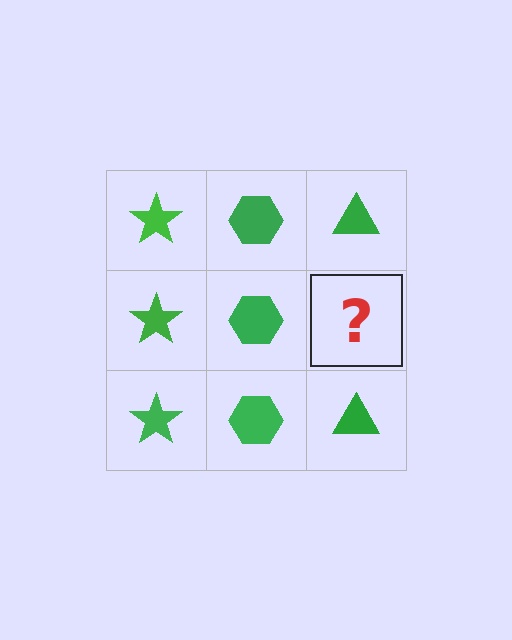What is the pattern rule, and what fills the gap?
The rule is that each column has a consistent shape. The gap should be filled with a green triangle.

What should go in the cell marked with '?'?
The missing cell should contain a green triangle.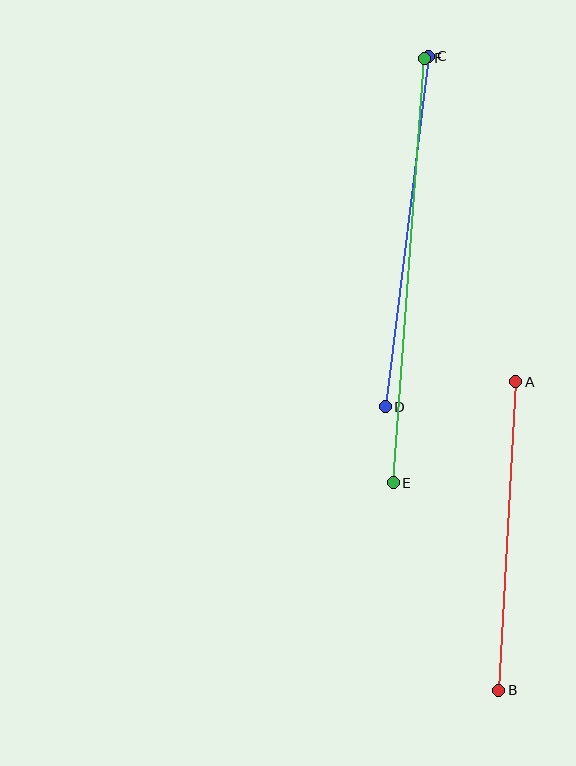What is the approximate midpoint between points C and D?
The midpoint is at approximately (407, 231) pixels.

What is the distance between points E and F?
The distance is approximately 426 pixels.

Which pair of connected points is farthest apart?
Points E and F are farthest apart.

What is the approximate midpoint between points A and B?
The midpoint is at approximately (507, 536) pixels.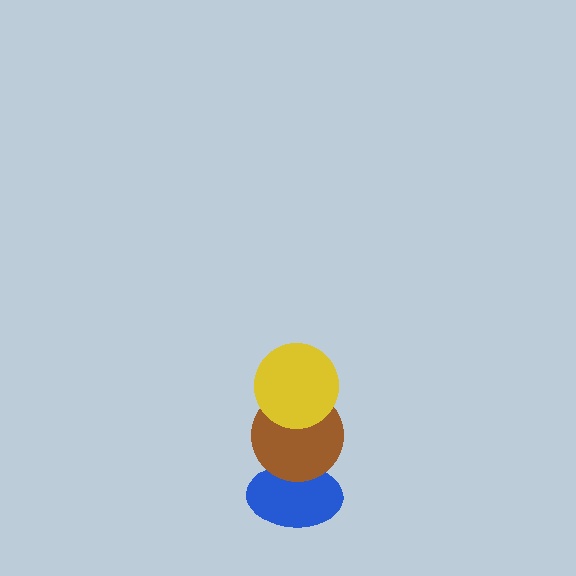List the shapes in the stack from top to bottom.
From top to bottom: the yellow circle, the brown circle, the blue ellipse.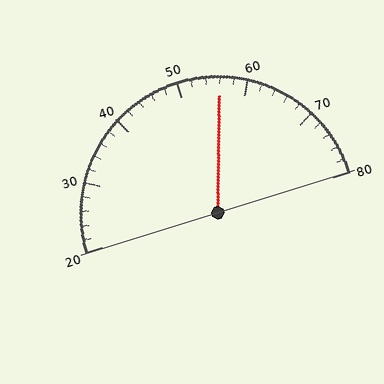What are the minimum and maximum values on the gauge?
The gauge ranges from 20 to 80.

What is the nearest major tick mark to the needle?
The nearest major tick mark is 60.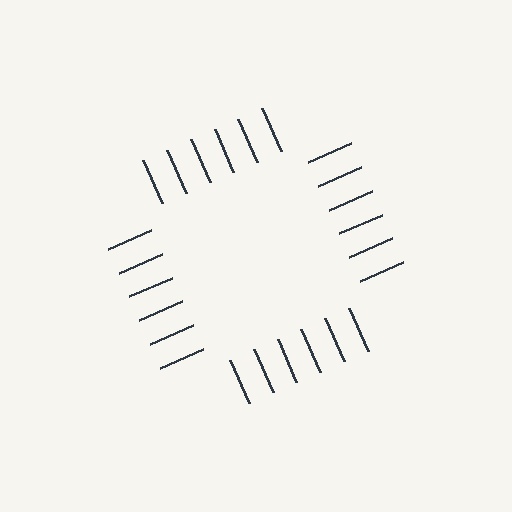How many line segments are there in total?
24 — 6 along each of the 4 edges.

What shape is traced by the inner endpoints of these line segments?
An illusory square — the line segments terminate on its edges but no continuous stroke is drawn.